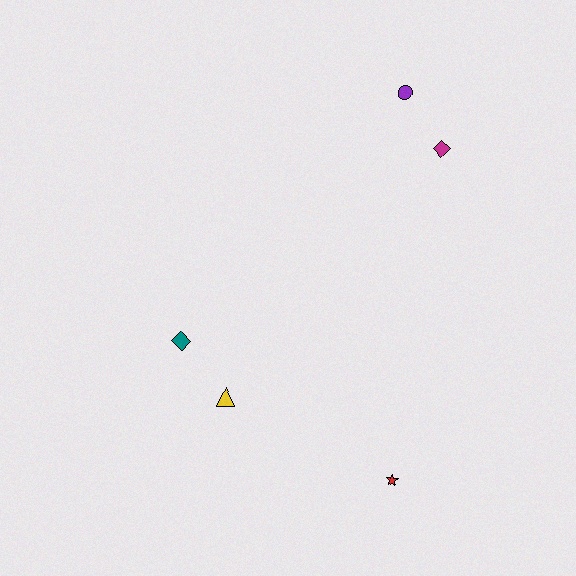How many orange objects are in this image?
There are no orange objects.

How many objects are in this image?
There are 5 objects.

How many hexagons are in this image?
There are no hexagons.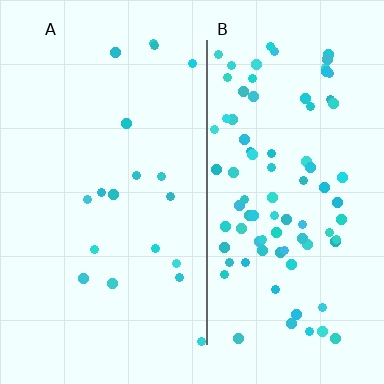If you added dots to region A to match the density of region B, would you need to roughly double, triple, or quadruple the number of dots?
Approximately quadruple.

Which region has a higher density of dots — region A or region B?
B (the right).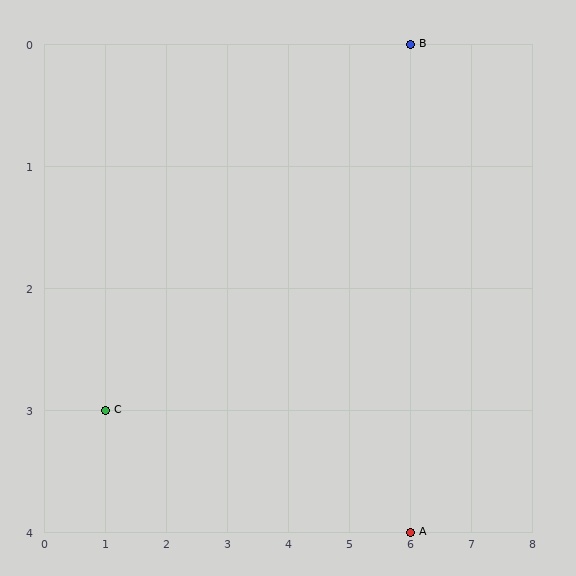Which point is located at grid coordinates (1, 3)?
Point C is at (1, 3).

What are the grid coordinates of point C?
Point C is at grid coordinates (1, 3).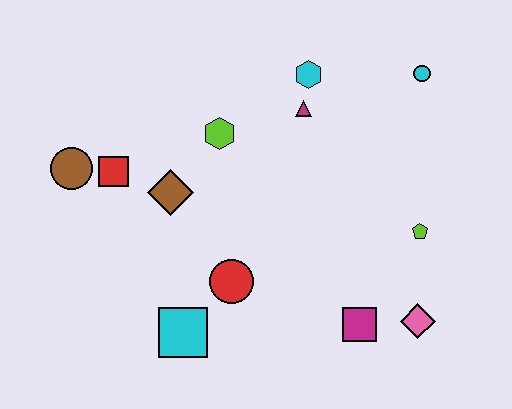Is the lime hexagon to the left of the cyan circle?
Yes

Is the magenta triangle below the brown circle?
No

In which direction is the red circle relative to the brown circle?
The red circle is to the right of the brown circle.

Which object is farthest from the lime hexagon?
The pink diamond is farthest from the lime hexagon.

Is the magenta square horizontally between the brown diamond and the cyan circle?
Yes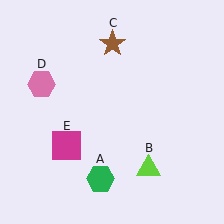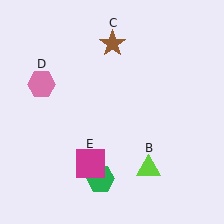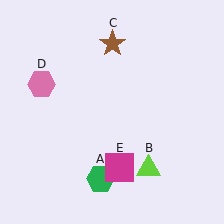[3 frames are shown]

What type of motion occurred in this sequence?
The magenta square (object E) rotated counterclockwise around the center of the scene.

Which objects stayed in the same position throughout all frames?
Green hexagon (object A) and lime triangle (object B) and brown star (object C) and pink hexagon (object D) remained stationary.